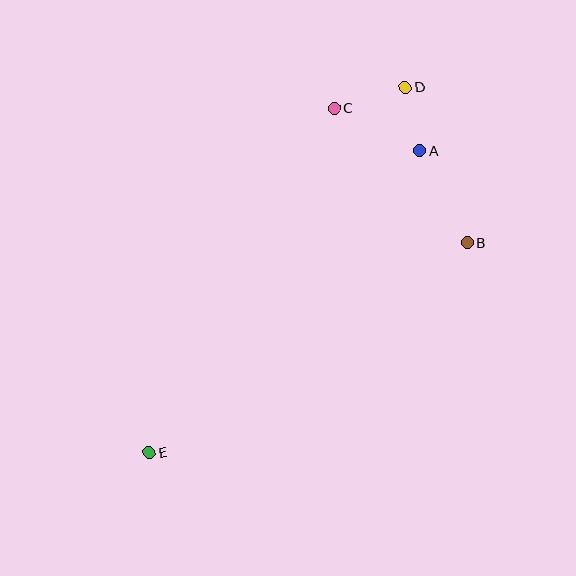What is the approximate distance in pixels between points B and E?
The distance between B and E is approximately 381 pixels.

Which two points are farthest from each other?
Points D and E are farthest from each other.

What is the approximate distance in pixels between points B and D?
The distance between B and D is approximately 167 pixels.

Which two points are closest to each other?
Points A and D are closest to each other.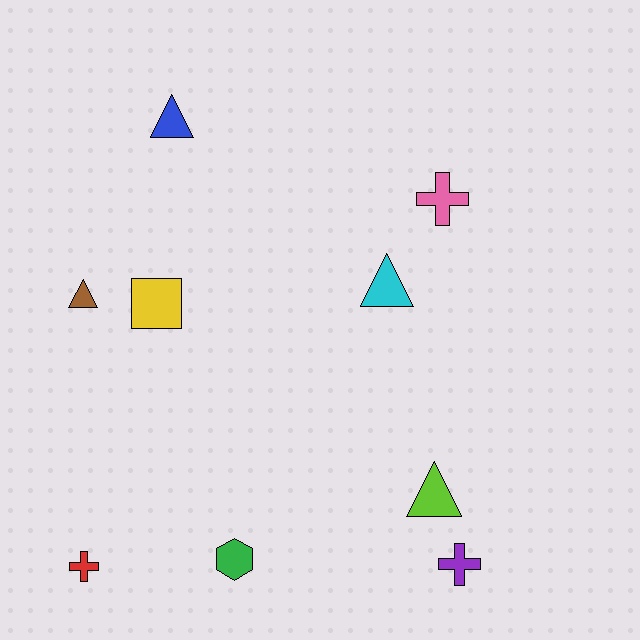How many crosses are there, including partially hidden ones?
There are 3 crosses.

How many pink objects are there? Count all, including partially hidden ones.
There is 1 pink object.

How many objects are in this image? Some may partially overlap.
There are 9 objects.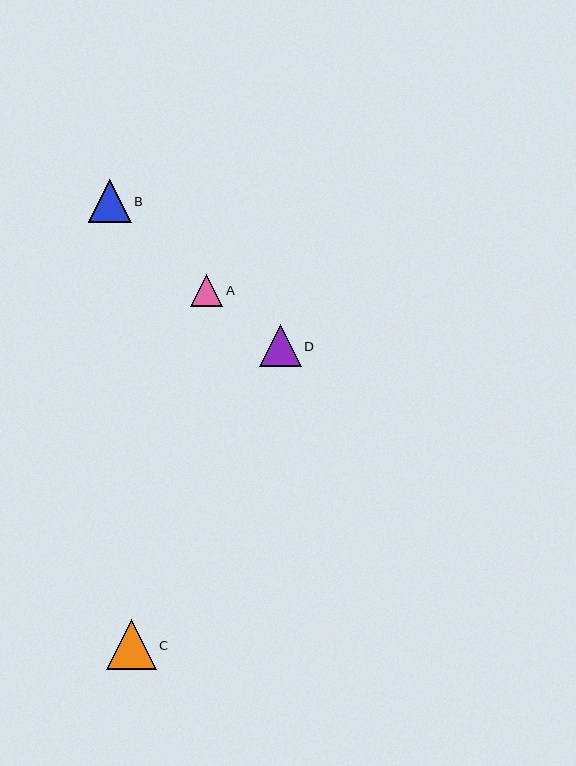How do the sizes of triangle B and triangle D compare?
Triangle B and triangle D are approximately the same size.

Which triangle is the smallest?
Triangle A is the smallest with a size of approximately 32 pixels.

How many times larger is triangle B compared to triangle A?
Triangle B is approximately 1.3 times the size of triangle A.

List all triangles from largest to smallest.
From largest to smallest: C, B, D, A.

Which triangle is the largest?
Triangle C is the largest with a size of approximately 50 pixels.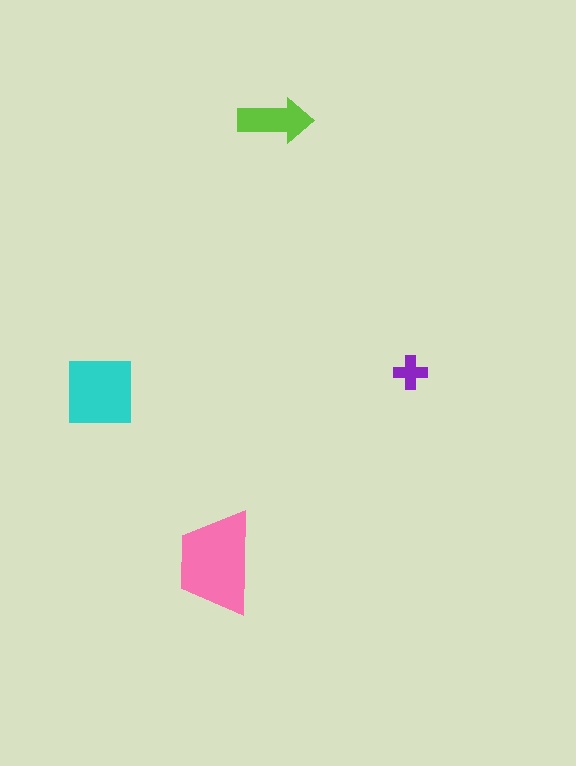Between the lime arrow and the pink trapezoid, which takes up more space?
The pink trapezoid.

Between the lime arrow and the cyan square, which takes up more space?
The cyan square.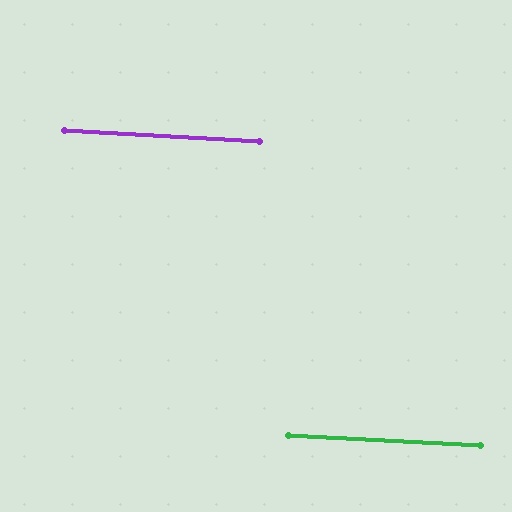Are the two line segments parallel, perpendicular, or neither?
Parallel — their directions differ by only 0.4°.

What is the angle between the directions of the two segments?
Approximately 0 degrees.